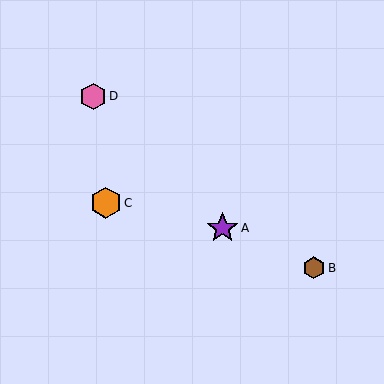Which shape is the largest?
The purple star (labeled A) is the largest.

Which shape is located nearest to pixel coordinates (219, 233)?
The purple star (labeled A) at (223, 228) is nearest to that location.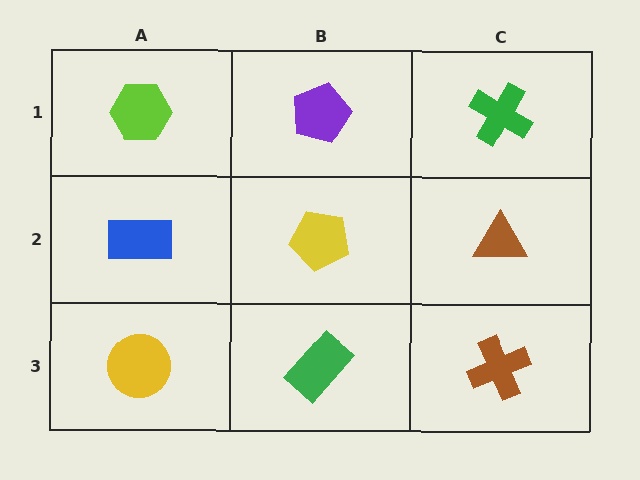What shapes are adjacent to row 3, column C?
A brown triangle (row 2, column C), a green rectangle (row 3, column B).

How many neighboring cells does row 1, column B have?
3.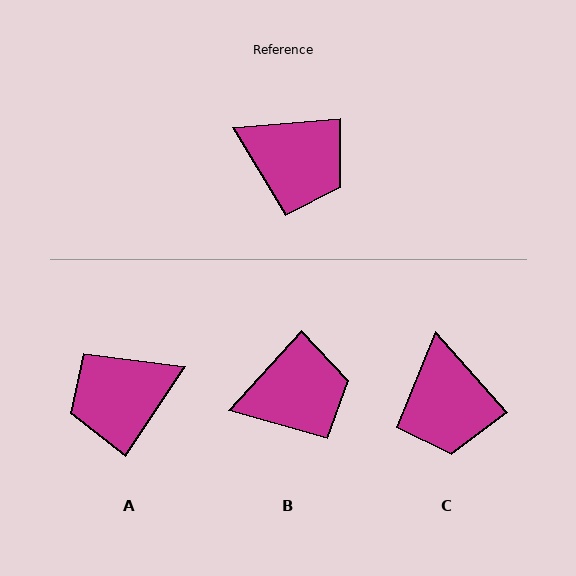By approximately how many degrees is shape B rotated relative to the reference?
Approximately 43 degrees counter-clockwise.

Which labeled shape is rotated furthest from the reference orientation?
A, about 128 degrees away.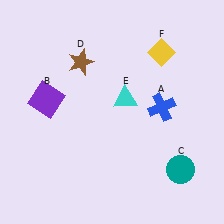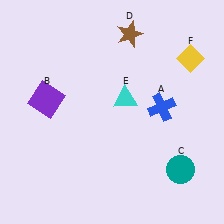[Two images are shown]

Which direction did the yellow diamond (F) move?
The yellow diamond (F) moved right.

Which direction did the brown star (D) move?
The brown star (D) moved right.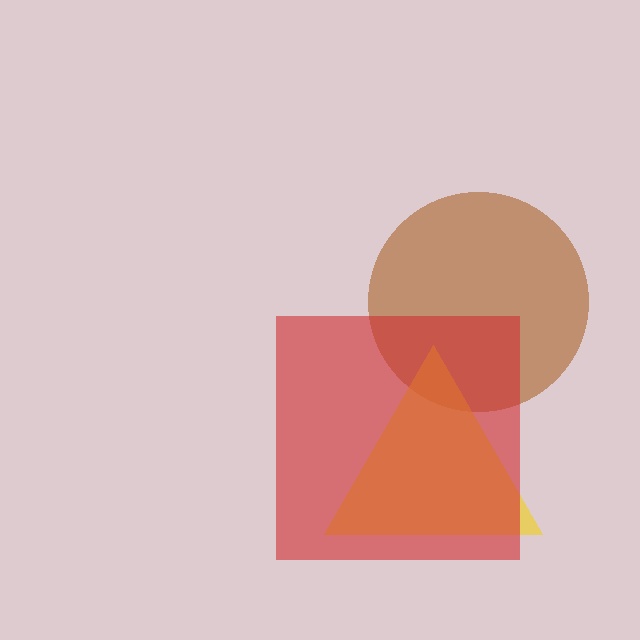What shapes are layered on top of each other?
The layered shapes are: a brown circle, a yellow triangle, a red square.